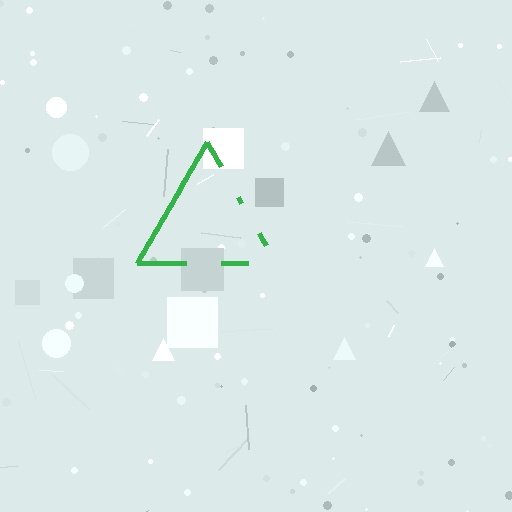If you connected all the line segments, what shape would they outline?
They would outline a triangle.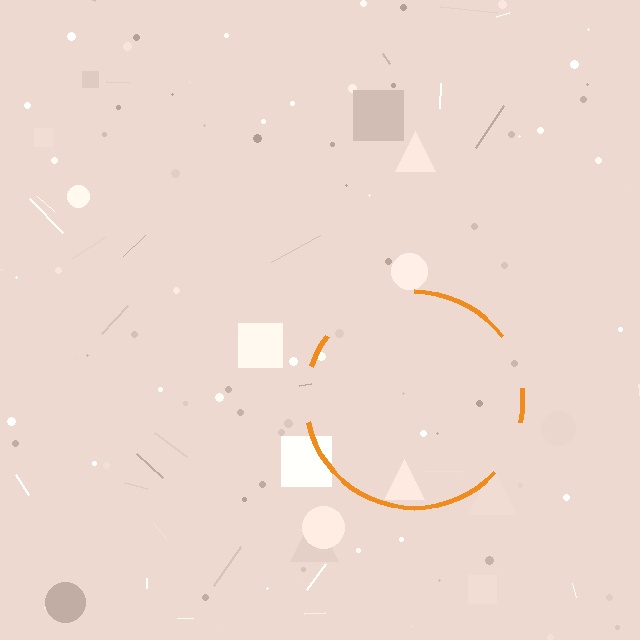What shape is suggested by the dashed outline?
The dashed outline suggests a circle.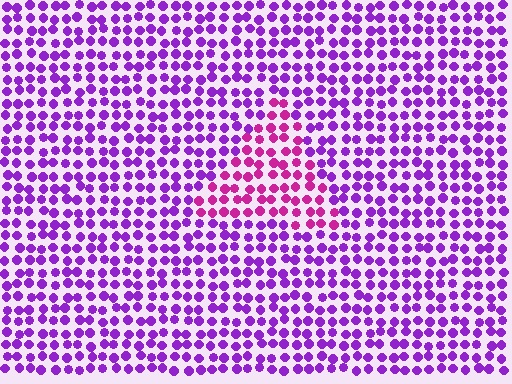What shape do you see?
I see a triangle.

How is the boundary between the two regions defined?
The boundary is defined purely by a slight shift in hue (about 37 degrees). Spacing, size, and orientation are identical on both sides.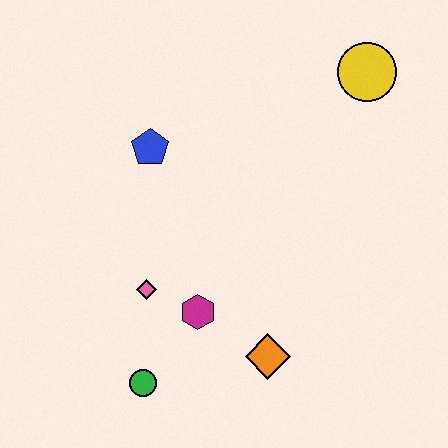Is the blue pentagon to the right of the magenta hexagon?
No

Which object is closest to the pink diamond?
The magenta hexagon is closest to the pink diamond.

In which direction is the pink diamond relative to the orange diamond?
The pink diamond is to the left of the orange diamond.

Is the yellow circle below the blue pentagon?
No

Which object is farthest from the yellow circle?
The green circle is farthest from the yellow circle.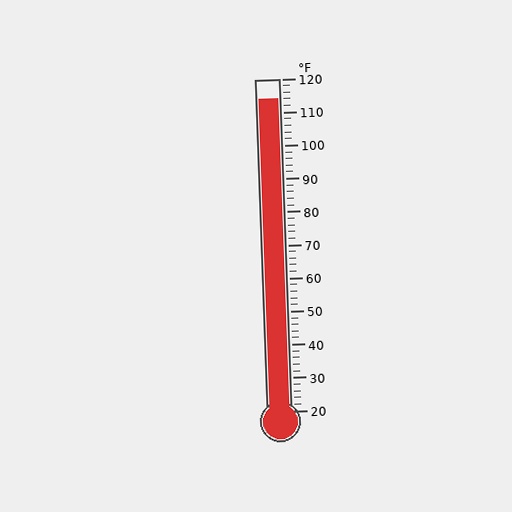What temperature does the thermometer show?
The thermometer shows approximately 114°F.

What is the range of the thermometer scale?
The thermometer scale ranges from 20°F to 120°F.